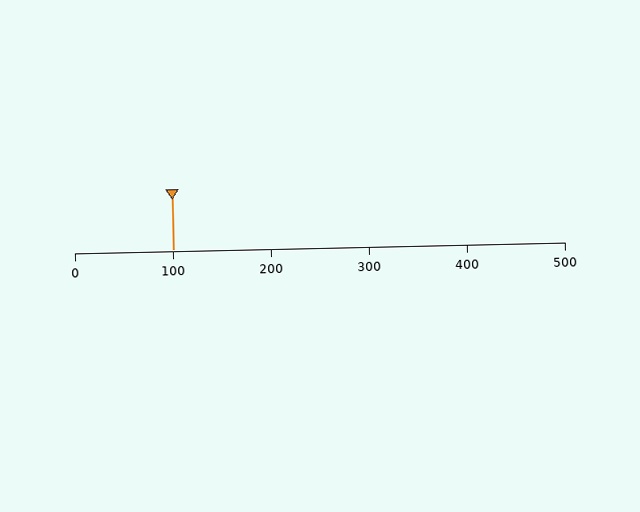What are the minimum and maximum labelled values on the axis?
The axis runs from 0 to 500.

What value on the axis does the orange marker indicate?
The marker indicates approximately 100.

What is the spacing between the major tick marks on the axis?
The major ticks are spaced 100 apart.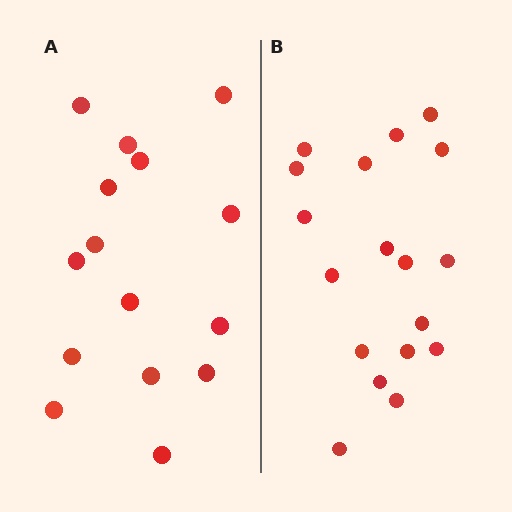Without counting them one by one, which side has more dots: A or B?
Region B (the right region) has more dots.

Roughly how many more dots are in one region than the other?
Region B has just a few more — roughly 2 or 3 more dots than region A.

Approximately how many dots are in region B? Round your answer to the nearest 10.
About 20 dots. (The exact count is 18, which rounds to 20.)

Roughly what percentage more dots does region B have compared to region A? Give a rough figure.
About 20% more.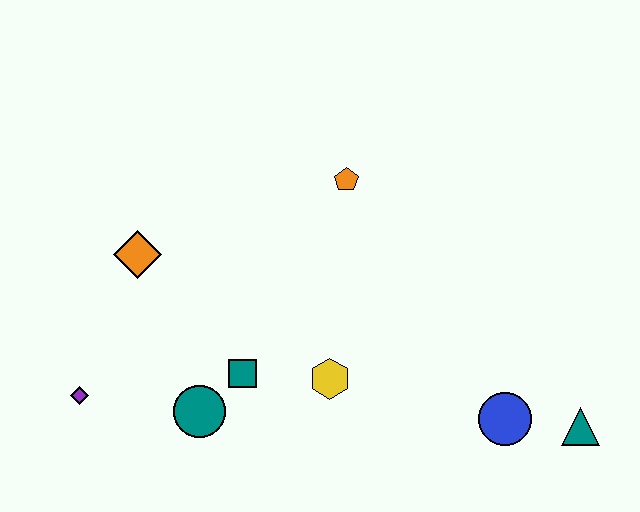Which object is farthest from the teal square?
The teal triangle is farthest from the teal square.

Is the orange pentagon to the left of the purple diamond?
No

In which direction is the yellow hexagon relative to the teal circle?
The yellow hexagon is to the right of the teal circle.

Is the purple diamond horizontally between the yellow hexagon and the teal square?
No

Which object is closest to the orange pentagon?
The yellow hexagon is closest to the orange pentagon.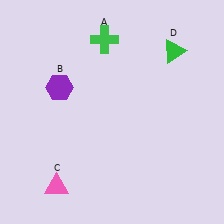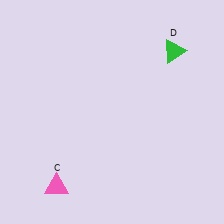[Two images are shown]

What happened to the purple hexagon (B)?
The purple hexagon (B) was removed in Image 2. It was in the top-left area of Image 1.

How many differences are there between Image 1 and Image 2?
There are 2 differences between the two images.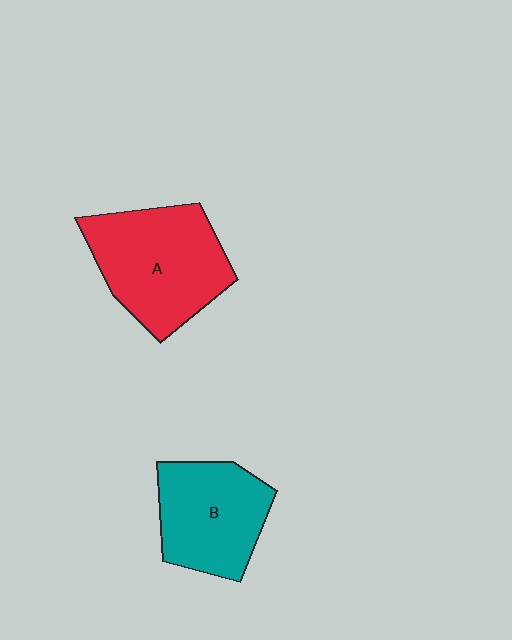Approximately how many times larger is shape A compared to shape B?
Approximately 1.2 times.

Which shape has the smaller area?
Shape B (teal).